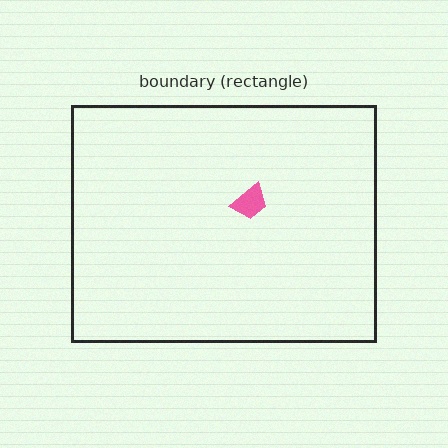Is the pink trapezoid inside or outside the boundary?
Inside.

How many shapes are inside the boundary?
1 inside, 0 outside.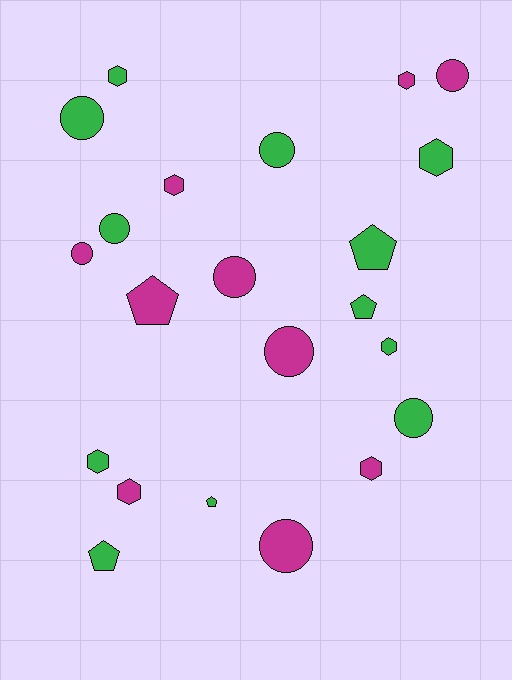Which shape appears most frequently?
Circle, with 9 objects.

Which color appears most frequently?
Green, with 12 objects.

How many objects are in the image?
There are 22 objects.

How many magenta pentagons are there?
There is 1 magenta pentagon.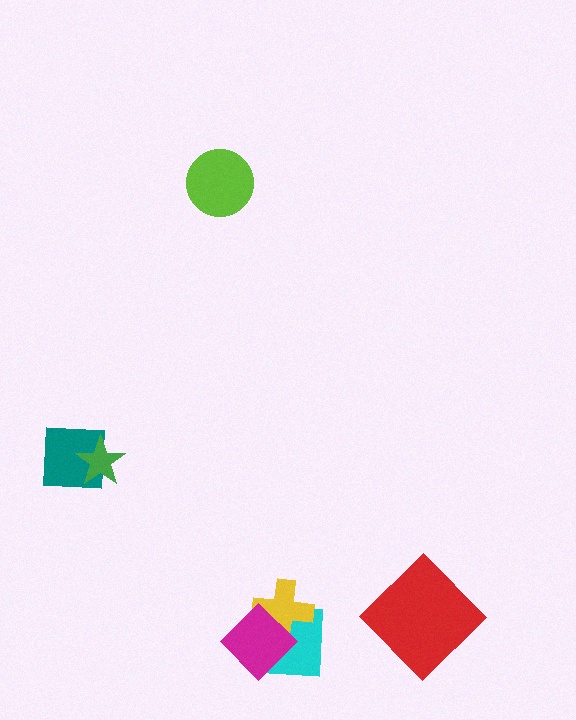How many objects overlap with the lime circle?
0 objects overlap with the lime circle.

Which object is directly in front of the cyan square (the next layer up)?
The yellow cross is directly in front of the cyan square.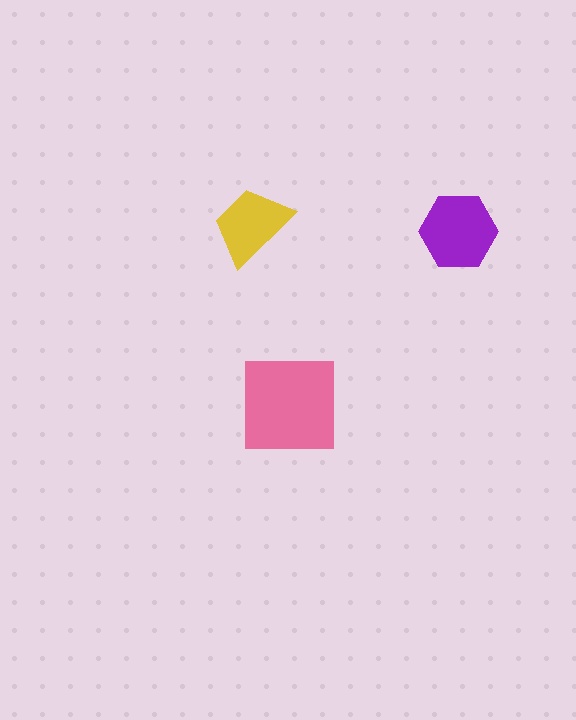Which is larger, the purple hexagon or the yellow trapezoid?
The purple hexagon.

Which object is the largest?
The pink square.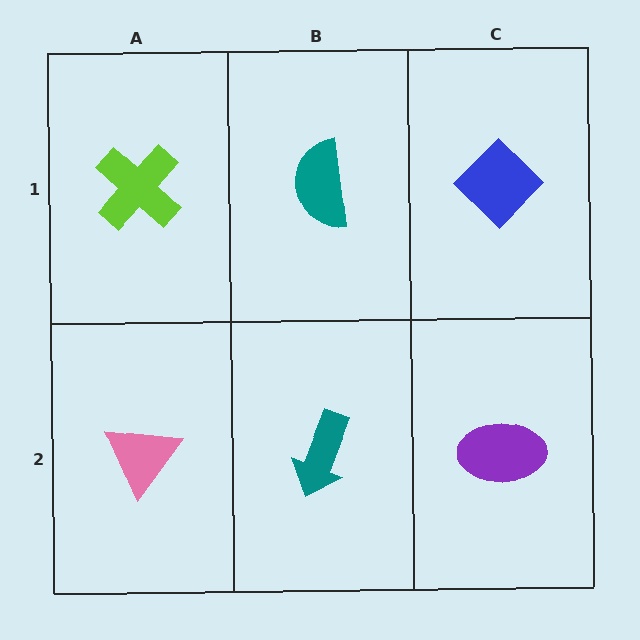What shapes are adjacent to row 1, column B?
A teal arrow (row 2, column B), a lime cross (row 1, column A), a blue diamond (row 1, column C).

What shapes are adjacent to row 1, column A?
A pink triangle (row 2, column A), a teal semicircle (row 1, column B).